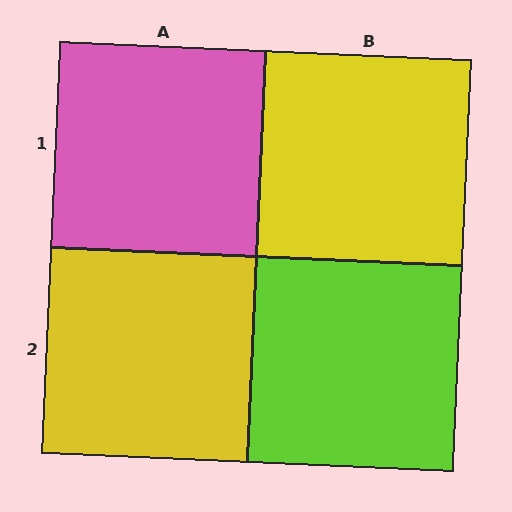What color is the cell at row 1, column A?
Pink.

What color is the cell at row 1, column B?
Yellow.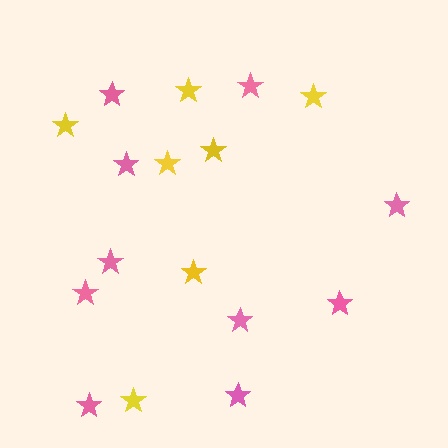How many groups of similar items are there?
There are 2 groups: one group of pink stars (10) and one group of yellow stars (7).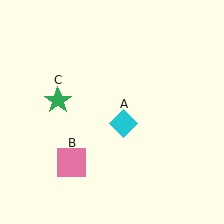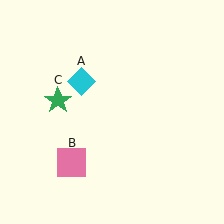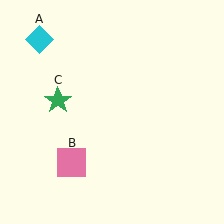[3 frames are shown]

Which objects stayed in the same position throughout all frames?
Pink square (object B) and green star (object C) remained stationary.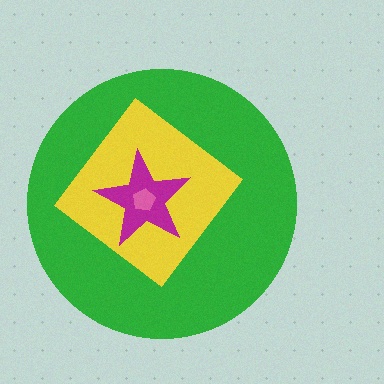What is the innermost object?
The pink pentagon.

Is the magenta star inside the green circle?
Yes.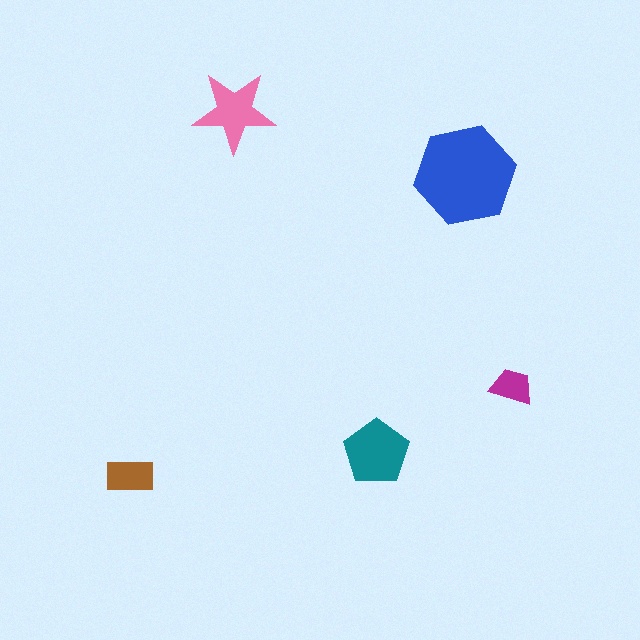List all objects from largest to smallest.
The blue hexagon, the teal pentagon, the pink star, the brown rectangle, the magenta trapezoid.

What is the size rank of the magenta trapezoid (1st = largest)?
5th.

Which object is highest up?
The pink star is topmost.